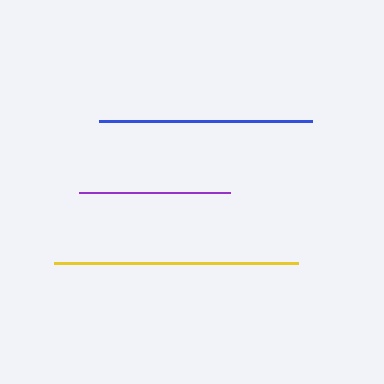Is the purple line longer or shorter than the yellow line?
The yellow line is longer than the purple line.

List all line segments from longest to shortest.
From longest to shortest: yellow, blue, purple.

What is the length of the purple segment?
The purple segment is approximately 151 pixels long.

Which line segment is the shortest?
The purple line is the shortest at approximately 151 pixels.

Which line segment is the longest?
The yellow line is the longest at approximately 244 pixels.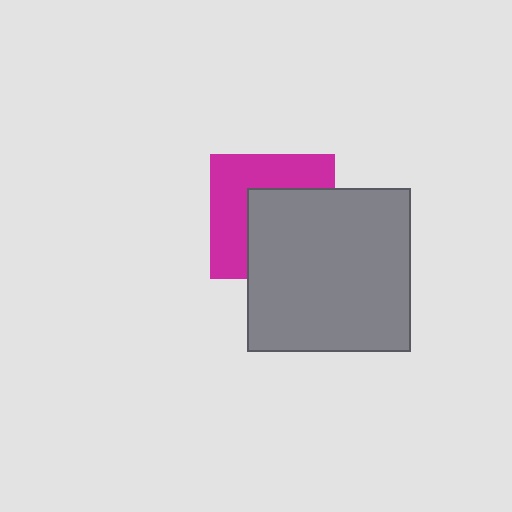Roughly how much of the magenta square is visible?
About half of it is visible (roughly 49%).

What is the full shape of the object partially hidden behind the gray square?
The partially hidden object is a magenta square.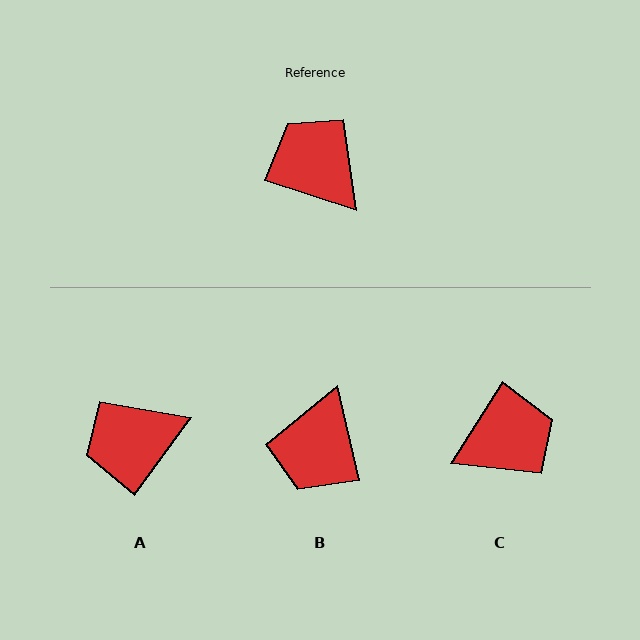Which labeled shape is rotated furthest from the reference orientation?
B, about 121 degrees away.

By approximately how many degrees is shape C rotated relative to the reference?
Approximately 105 degrees clockwise.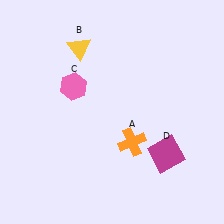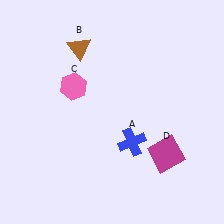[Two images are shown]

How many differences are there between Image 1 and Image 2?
There are 2 differences between the two images.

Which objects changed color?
A changed from orange to blue. B changed from yellow to brown.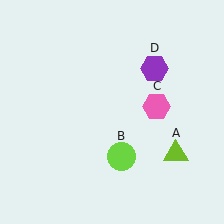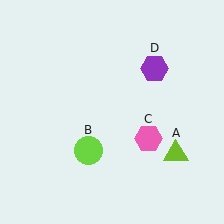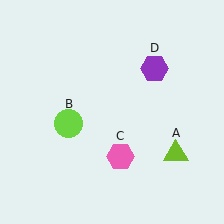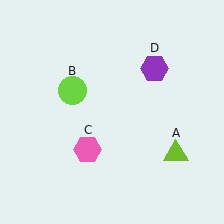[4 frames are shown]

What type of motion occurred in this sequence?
The lime circle (object B), pink hexagon (object C) rotated clockwise around the center of the scene.